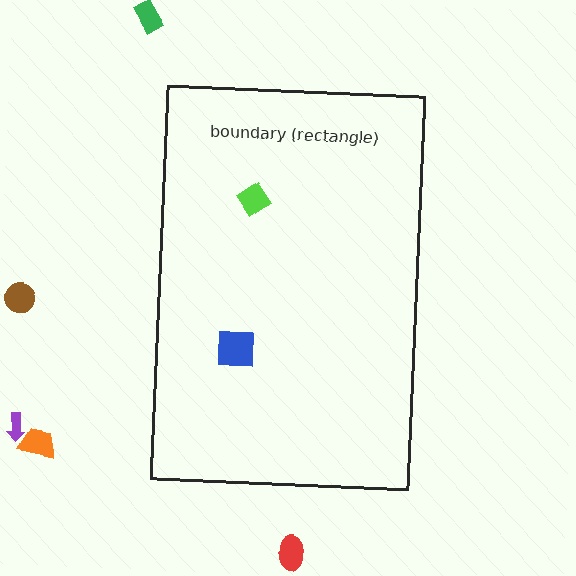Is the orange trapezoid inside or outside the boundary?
Outside.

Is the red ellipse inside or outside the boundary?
Outside.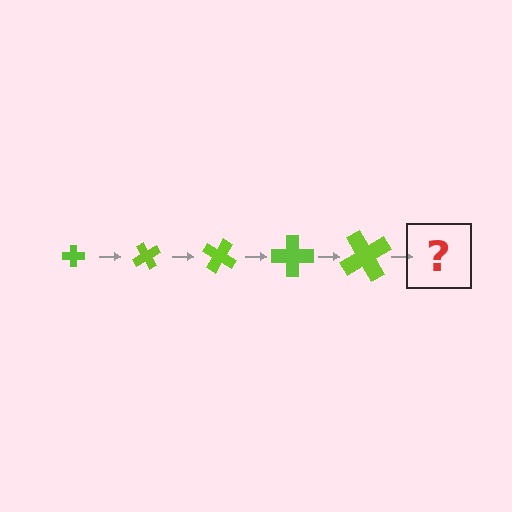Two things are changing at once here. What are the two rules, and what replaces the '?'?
The two rules are that the cross grows larger each step and it rotates 60 degrees each step. The '?' should be a cross, larger than the previous one and rotated 300 degrees from the start.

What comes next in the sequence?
The next element should be a cross, larger than the previous one and rotated 300 degrees from the start.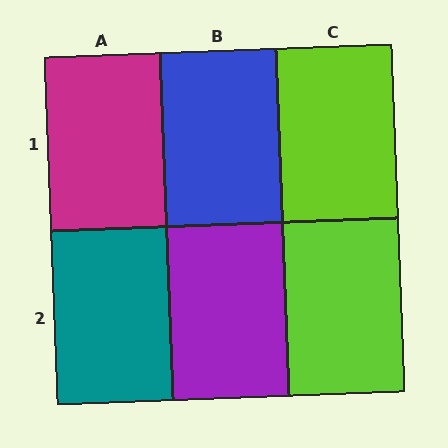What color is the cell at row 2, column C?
Lime.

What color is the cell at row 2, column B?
Purple.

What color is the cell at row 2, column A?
Teal.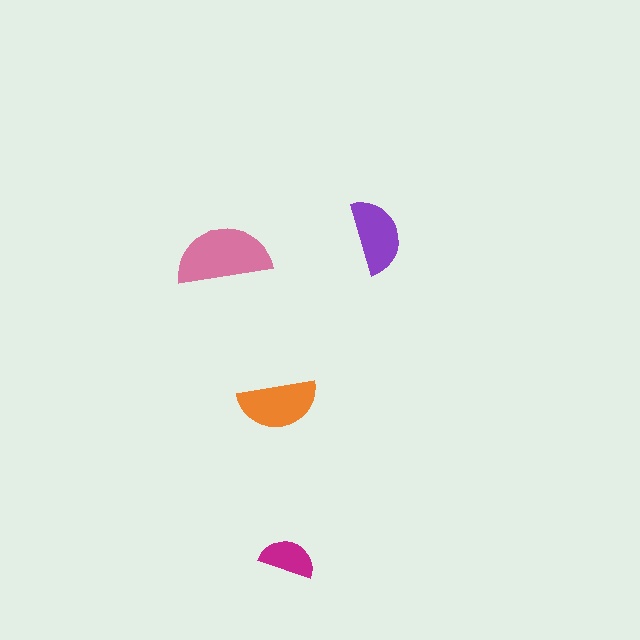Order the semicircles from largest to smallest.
the pink one, the orange one, the purple one, the magenta one.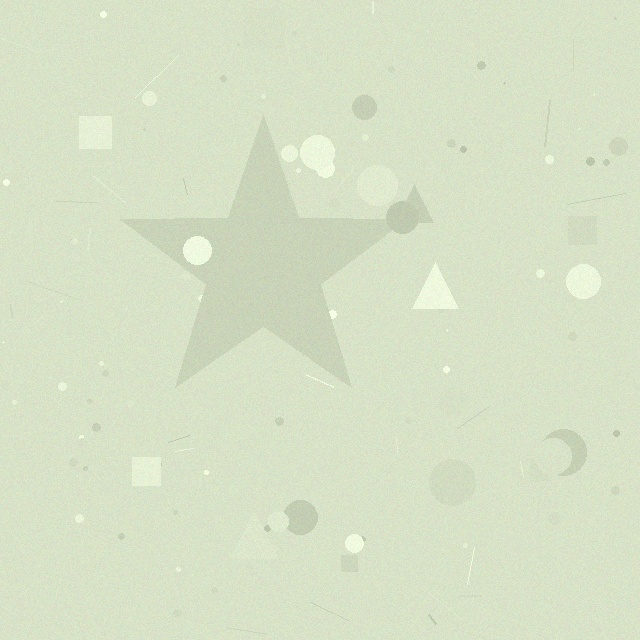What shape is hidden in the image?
A star is hidden in the image.